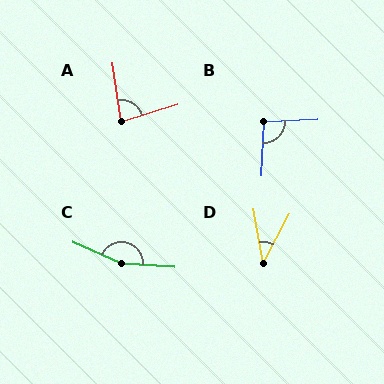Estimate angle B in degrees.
Approximately 96 degrees.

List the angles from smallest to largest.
D (39°), A (81°), B (96°), C (161°).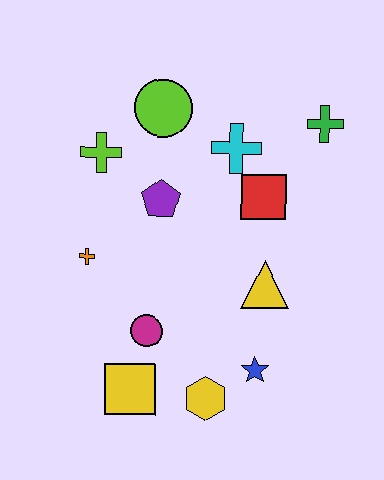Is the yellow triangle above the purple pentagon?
No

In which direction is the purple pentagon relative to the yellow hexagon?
The purple pentagon is above the yellow hexagon.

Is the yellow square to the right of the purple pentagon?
No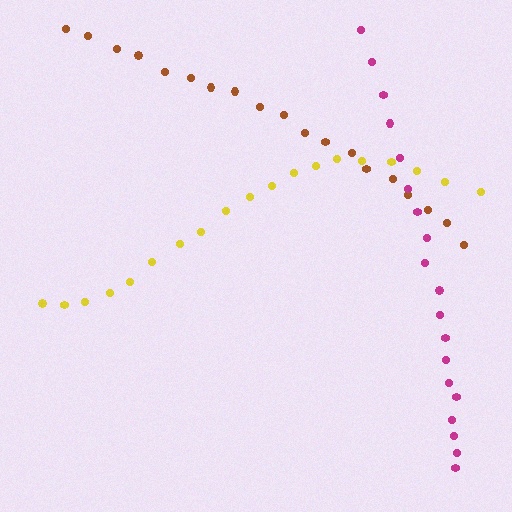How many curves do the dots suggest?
There are 3 distinct paths.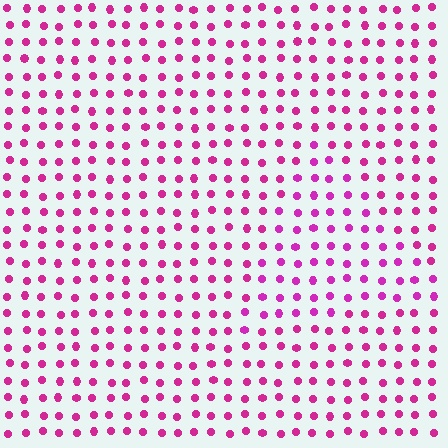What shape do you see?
I see a triangle.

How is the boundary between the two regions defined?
The boundary is defined purely by a slight shift in hue (about 13 degrees). Spacing, size, and orientation are identical on both sides.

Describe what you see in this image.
The image is filled with small magenta elements in a uniform arrangement. A triangle-shaped region is visible where the elements are tinted to a slightly different hue, forming a subtle color boundary.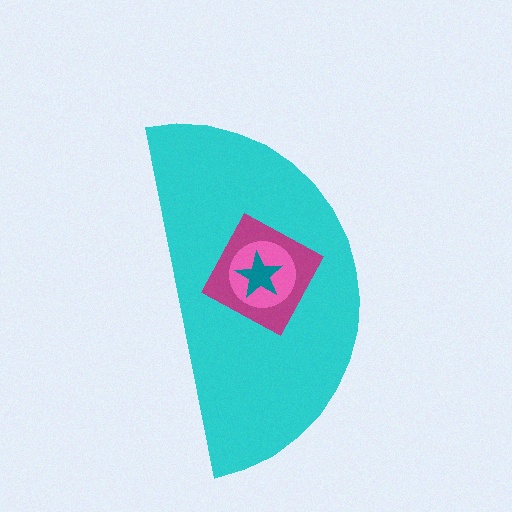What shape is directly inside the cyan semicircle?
The magenta square.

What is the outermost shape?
The cyan semicircle.